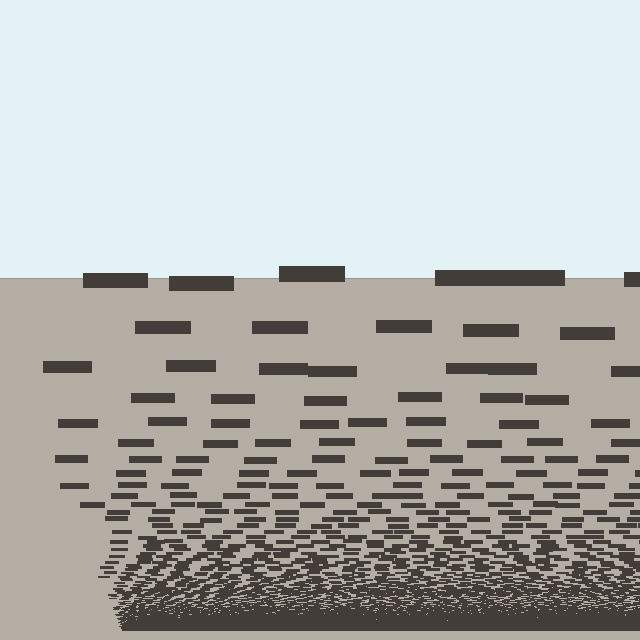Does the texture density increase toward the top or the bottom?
Density increases toward the bottom.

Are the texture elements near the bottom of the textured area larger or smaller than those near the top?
Smaller. The gradient is inverted — elements near the bottom are smaller and denser.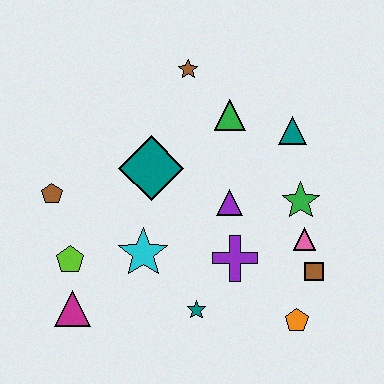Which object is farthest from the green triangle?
The magenta triangle is farthest from the green triangle.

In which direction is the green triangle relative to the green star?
The green triangle is above the green star.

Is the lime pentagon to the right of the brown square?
No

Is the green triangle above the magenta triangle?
Yes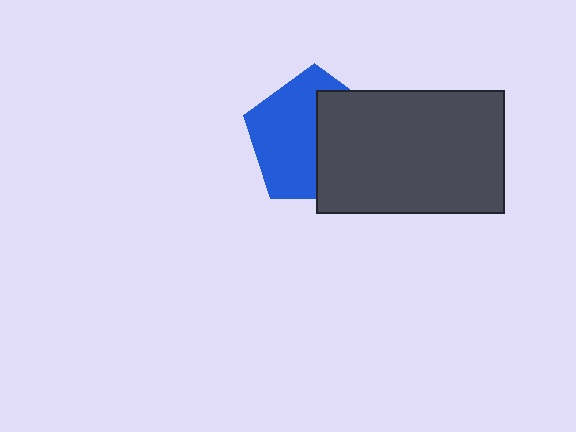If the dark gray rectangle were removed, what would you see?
You would see the complete blue pentagon.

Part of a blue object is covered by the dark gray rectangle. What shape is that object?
It is a pentagon.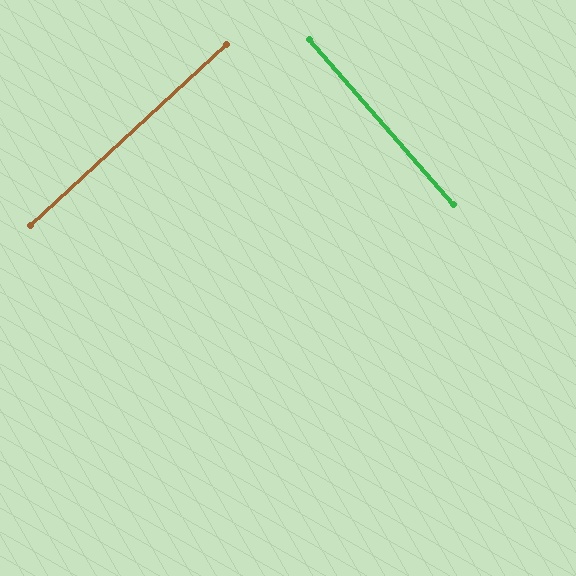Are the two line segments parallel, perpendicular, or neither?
Perpendicular — they meet at approximately 89°.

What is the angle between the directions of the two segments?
Approximately 89 degrees.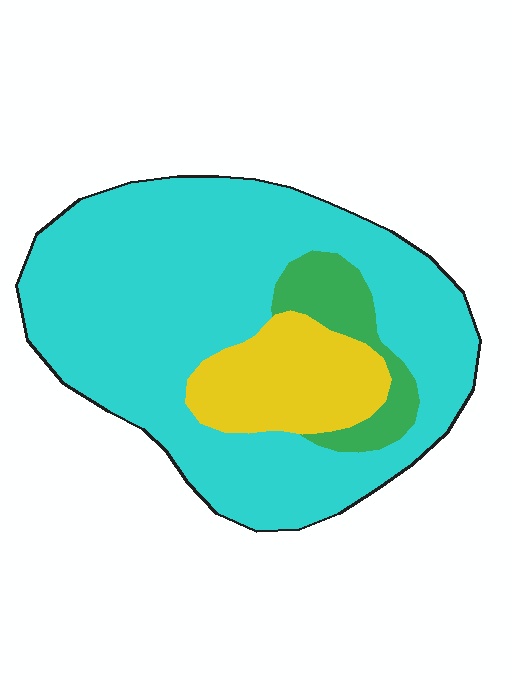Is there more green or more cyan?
Cyan.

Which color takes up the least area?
Green, at roughly 10%.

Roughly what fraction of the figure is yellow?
Yellow takes up about one sixth (1/6) of the figure.